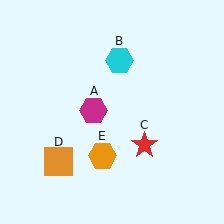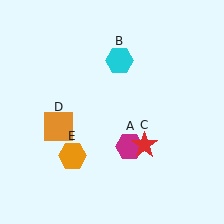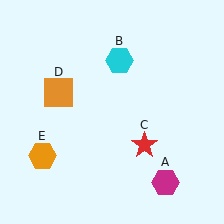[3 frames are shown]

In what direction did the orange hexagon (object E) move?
The orange hexagon (object E) moved left.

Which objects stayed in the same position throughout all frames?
Cyan hexagon (object B) and red star (object C) remained stationary.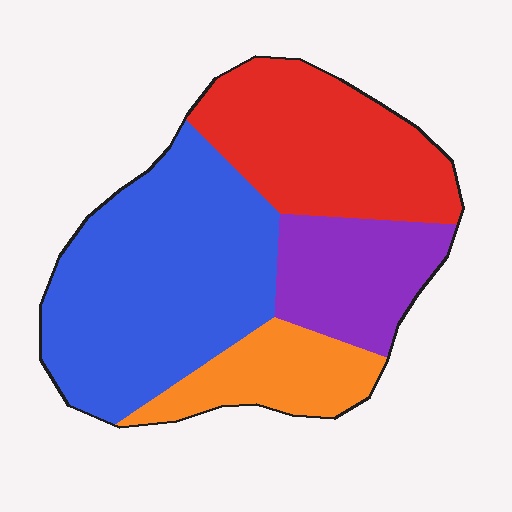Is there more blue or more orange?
Blue.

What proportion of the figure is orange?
Orange covers roughly 15% of the figure.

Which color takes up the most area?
Blue, at roughly 40%.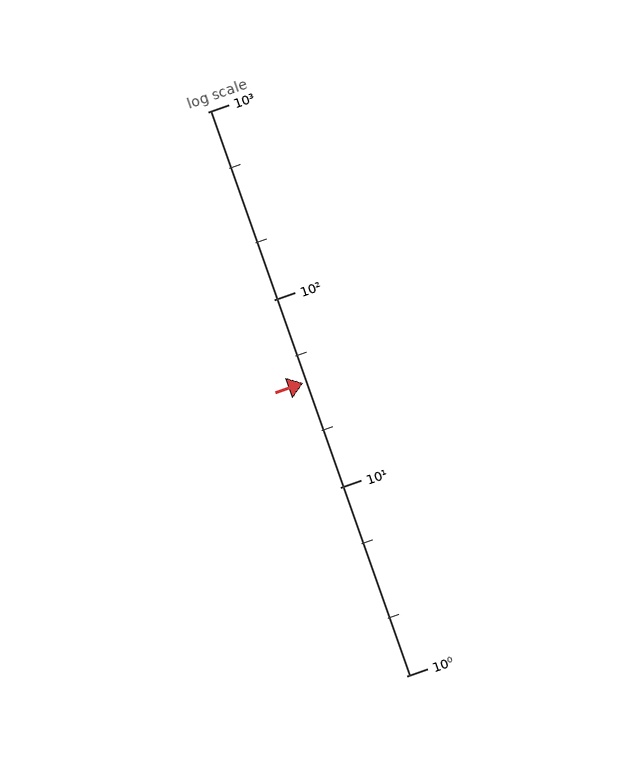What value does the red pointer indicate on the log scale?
The pointer indicates approximately 36.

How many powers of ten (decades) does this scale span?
The scale spans 3 decades, from 1 to 1000.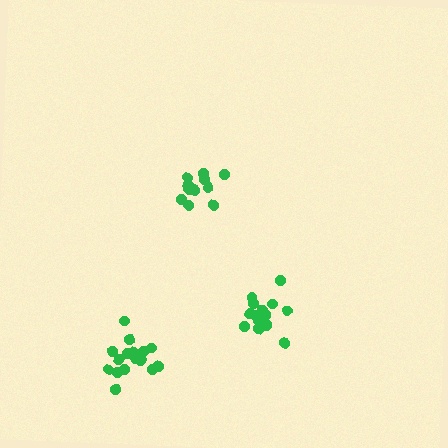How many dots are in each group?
Group 1: 16 dots, Group 2: 12 dots, Group 3: 16 dots (44 total).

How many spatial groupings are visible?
There are 3 spatial groupings.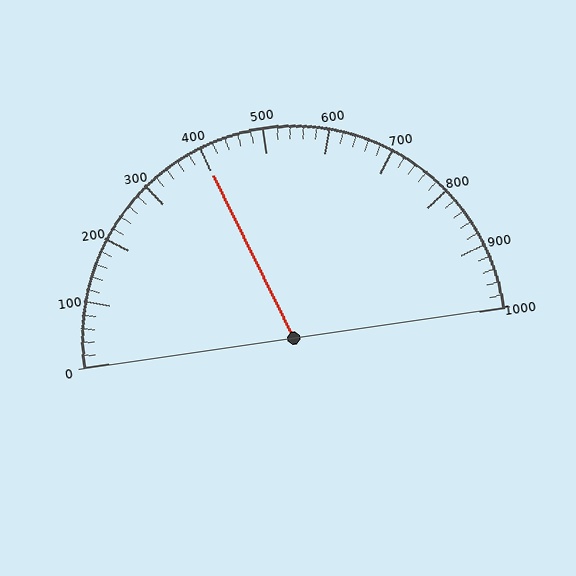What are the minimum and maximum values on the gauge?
The gauge ranges from 0 to 1000.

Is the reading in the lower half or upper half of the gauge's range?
The reading is in the lower half of the range (0 to 1000).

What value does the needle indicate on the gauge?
The needle indicates approximately 400.